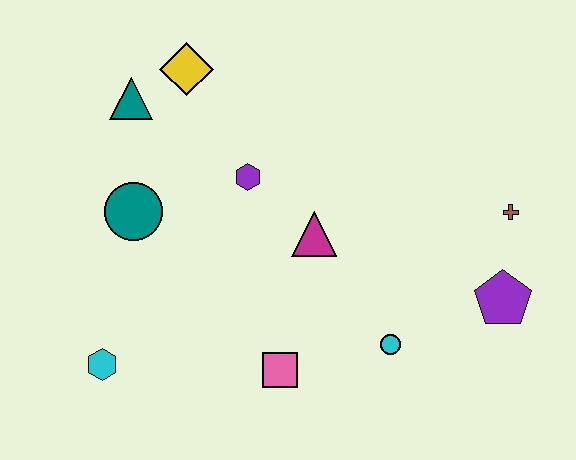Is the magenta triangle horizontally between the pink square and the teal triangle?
No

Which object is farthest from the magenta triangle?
The cyan hexagon is farthest from the magenta triangle.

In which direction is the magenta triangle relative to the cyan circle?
The magenta triangle is above the cyan circle.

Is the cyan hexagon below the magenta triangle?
Yes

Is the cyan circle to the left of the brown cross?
Yes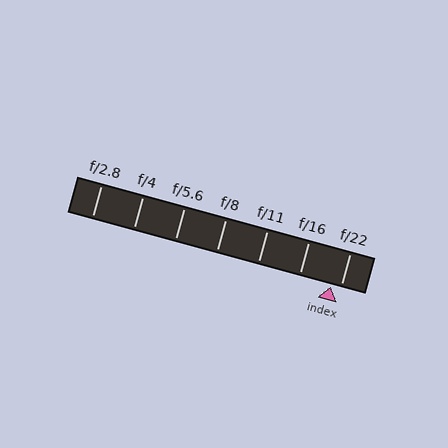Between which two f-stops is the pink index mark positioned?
The index mark is between f/16 and f/22.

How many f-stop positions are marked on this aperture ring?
There are 7 f-stop positions marked.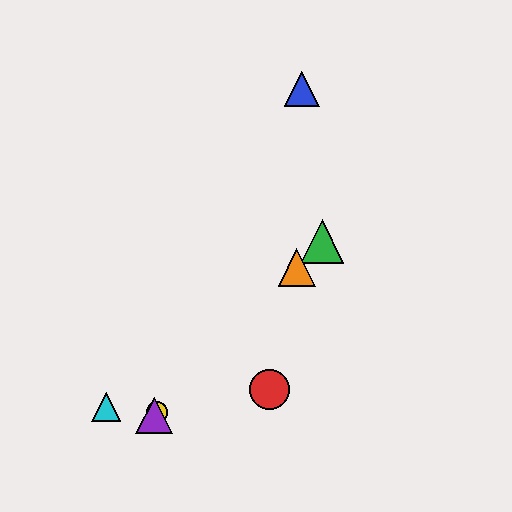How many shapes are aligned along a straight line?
4 shapes (the green triangle, the yellow circle, the purple triangle, the orange triangle) are aligned along a straight line.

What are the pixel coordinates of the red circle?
The red circle is at (270, 390).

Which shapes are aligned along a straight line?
The green triangle, the yellow circle, the purple triangle, the orange triangle are aligned along a straight line.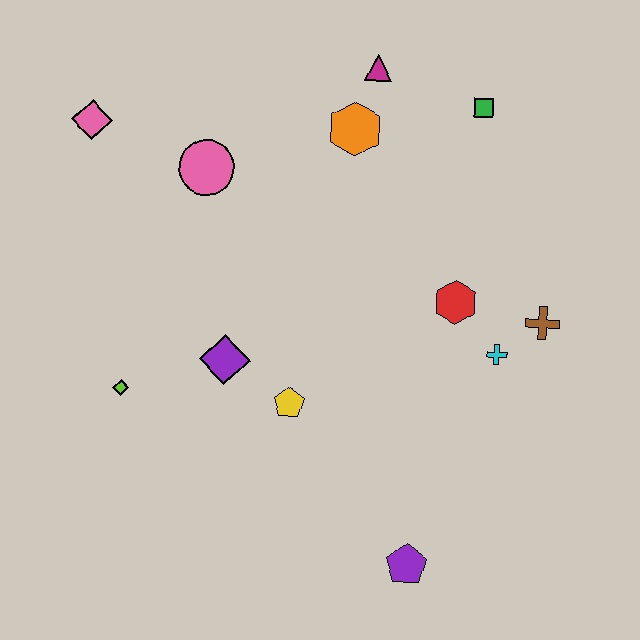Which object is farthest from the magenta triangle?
The purple pentagon is farthest from the magenta triangle.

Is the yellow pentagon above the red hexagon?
No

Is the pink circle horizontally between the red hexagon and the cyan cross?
No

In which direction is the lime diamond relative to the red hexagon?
The lime diamond is to the left of the red hexagon.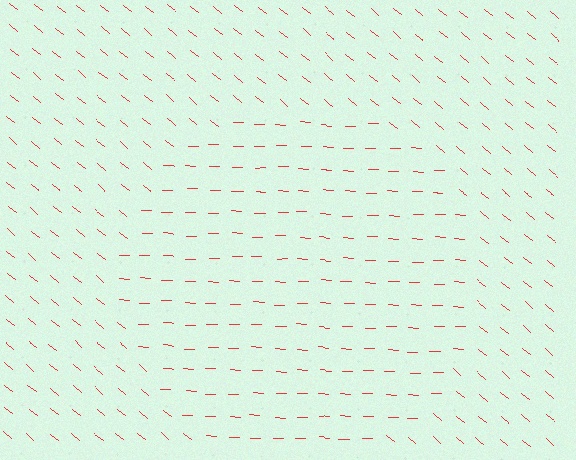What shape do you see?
I see a circle.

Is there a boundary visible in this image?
Yes, there is a texture boundary formed by a change in line orientation.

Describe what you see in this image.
The image is filled with small red line segments. A circle region in the image has lines oriented differently from the surrounding lines, creating a visible texture boundary.